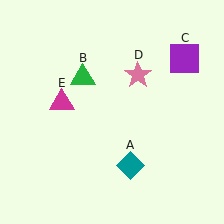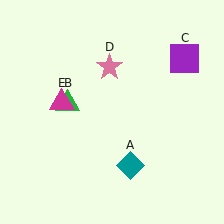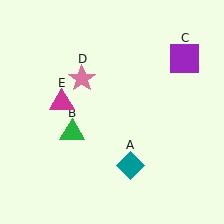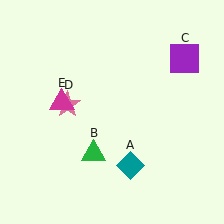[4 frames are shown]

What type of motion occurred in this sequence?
The green triangle (object B), pink star (object D) rotated counterclockwise around the center of the scene.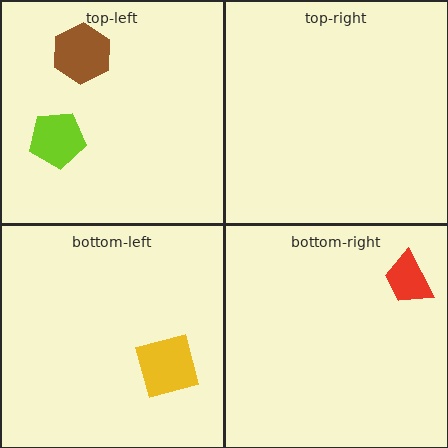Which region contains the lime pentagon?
The top-left region.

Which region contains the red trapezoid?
The bottom-right region.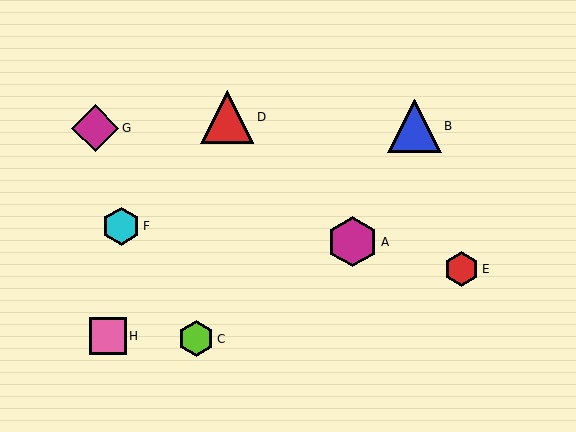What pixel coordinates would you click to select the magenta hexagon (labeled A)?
Click at (352, 242) to select the magenta hexagon A.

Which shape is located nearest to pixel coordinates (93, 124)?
The magenta diamond (labeled G) at (95, 128) is nearest to that location.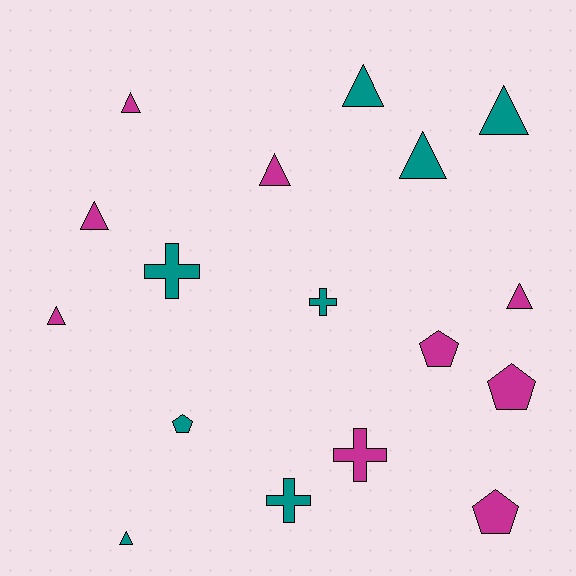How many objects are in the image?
There are 17 objects.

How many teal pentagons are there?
There is 1 teal pentagon.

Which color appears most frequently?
Magenta, with 9 objects.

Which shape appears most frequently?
Triangle, with 9 objects.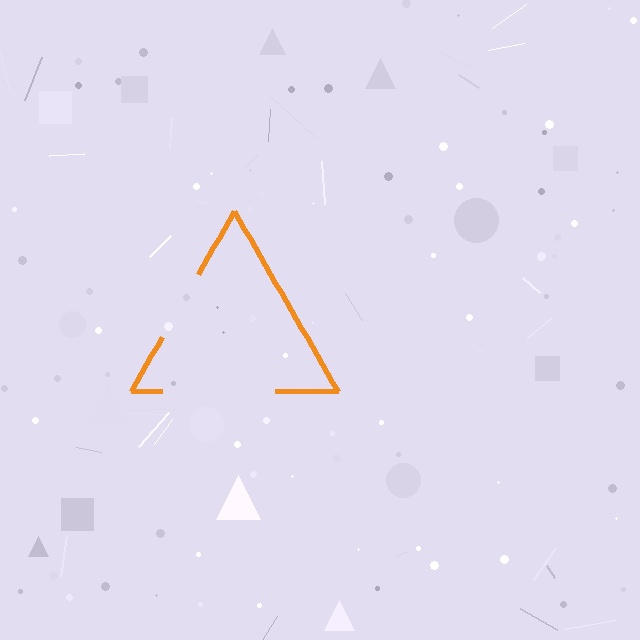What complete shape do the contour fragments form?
The contour fragments form a triangle.